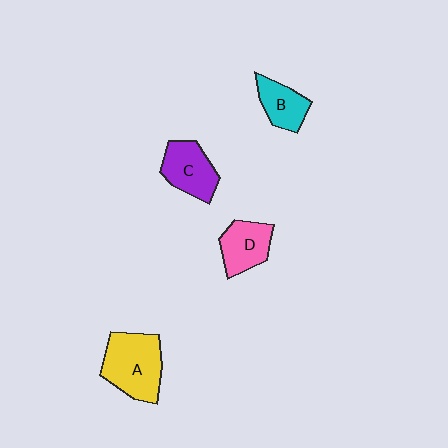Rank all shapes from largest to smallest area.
From largest to smallest: A (yellow), C (purple), D (pink), B (cyan).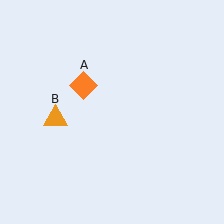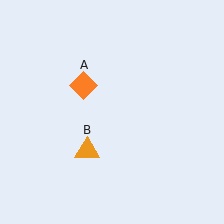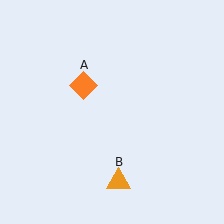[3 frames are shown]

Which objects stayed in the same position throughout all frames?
Orange diamond (object A) remained stationary.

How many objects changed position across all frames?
1 object changed position: orange triangle (object B).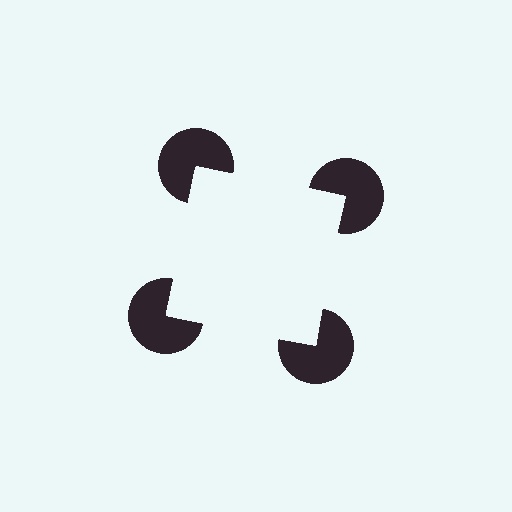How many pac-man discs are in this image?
There are 4 — one at each vertex of the illusory square.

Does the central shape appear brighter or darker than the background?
It typically appears slightly brighter than the background, even though no actual brightness change is drawn.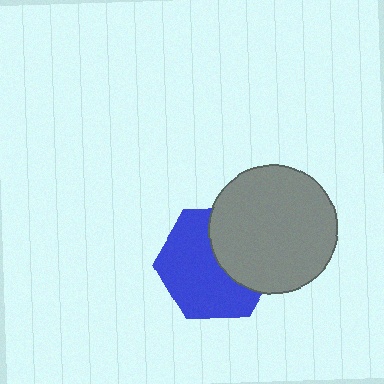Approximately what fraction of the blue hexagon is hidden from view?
Roughly 38% of the blue hexagon is hidden behind the gray circle.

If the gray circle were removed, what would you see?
You would see the complete blue hexagon.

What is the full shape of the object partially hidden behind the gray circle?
The partially hidden object is a blue hexagon.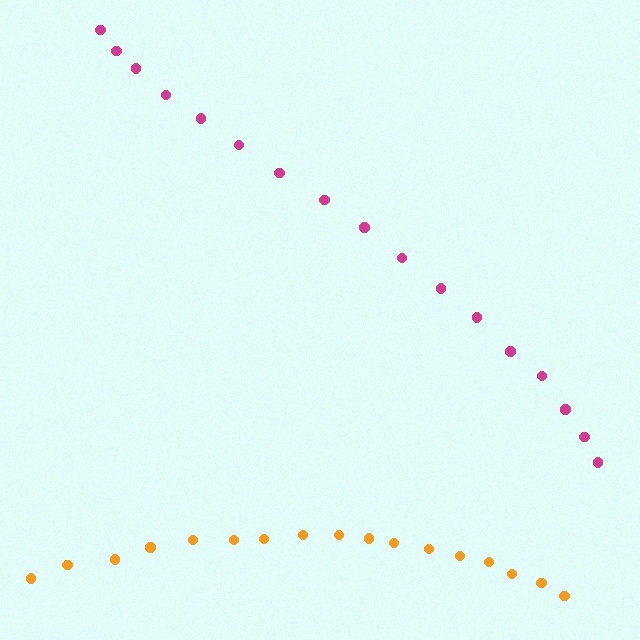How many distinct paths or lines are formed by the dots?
There are 2 distinct paths.